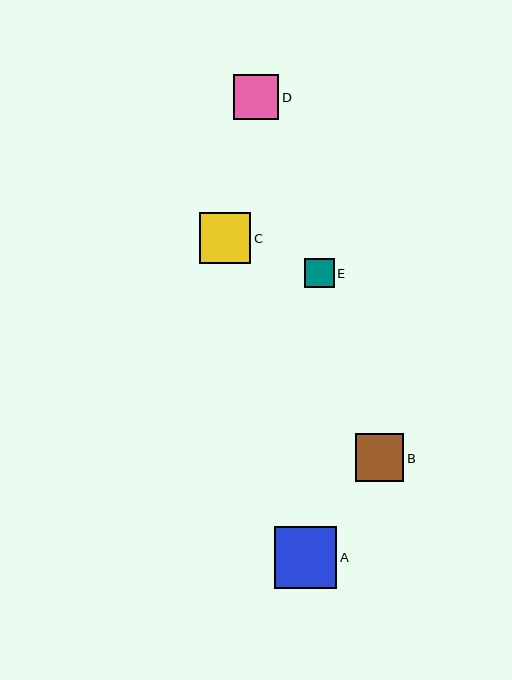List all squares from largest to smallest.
From largest to smallest: A, C, B, D, E.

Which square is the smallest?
Square E is the smallest with a size of approximately 29 pixels.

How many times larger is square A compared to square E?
Square A is approximately 2.1 times the size of square E.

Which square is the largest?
Square A is the largest with a size of approximately 62 pixels.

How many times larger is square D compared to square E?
Square D is approximately 1.5 times the size of square E.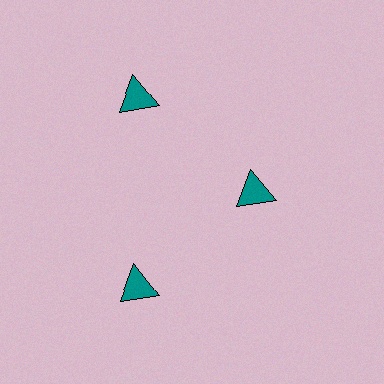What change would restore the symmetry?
The symmetry would be restored by moving it outward, back onto the ring so that all 3 triangles sit at equal angles and equal distance from the center.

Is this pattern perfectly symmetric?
No. The 3 teal triangles are arranged in a ring, but one element near the 3 o'clock position is pulled inward toward the center, breaking the 3-fold rotational symmetry.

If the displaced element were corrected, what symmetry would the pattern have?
It would have 3-fold rotational symmetry — the pattern would map onto itself every 120 degrees.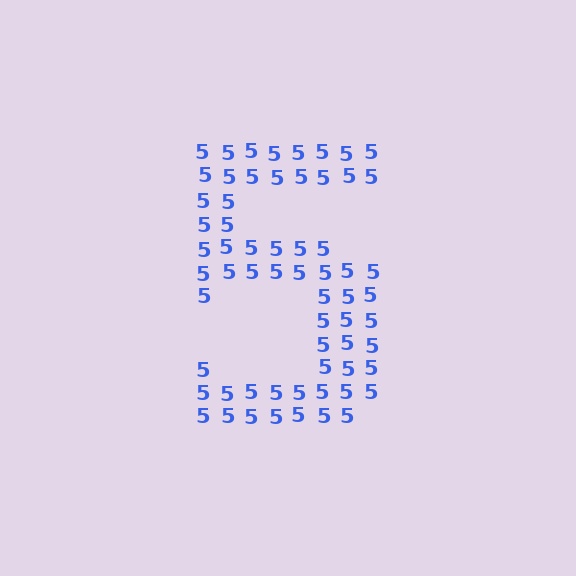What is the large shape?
The large shape is the digit 5.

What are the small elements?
The small elements are digit 5's.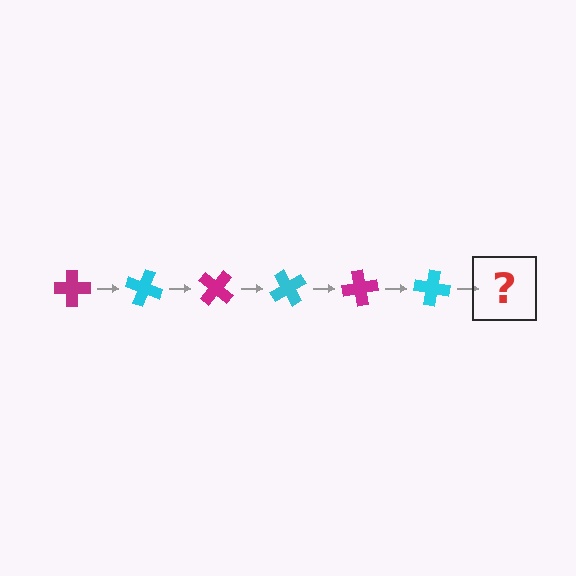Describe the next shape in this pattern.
It should be a magenta cross, rotated 120 degrees from the start.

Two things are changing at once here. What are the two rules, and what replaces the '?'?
The two rules are that it rotates 20 degrees each step and the color cycles through magenta and cyan. The '?' should be a magenta cross, rotated 120 degrees from the start.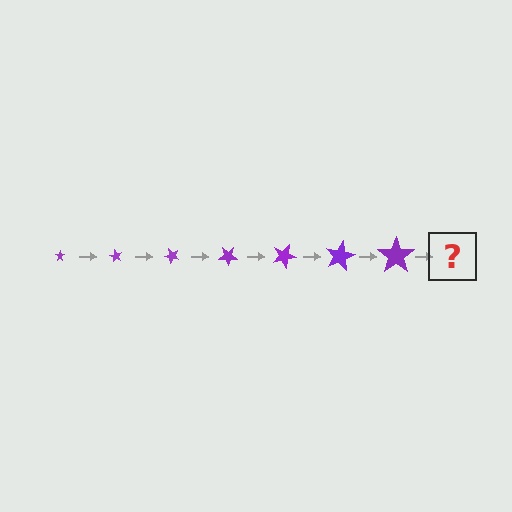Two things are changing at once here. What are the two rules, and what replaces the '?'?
The two rules are that the star grows larger each step and it rotates 60 degrees each step. The '?' should be a star, larger than the previous one and rotated 420 degrees from the start.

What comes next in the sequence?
The next element should be a star, larger than the previous one and rotated 420 degrees from the start.